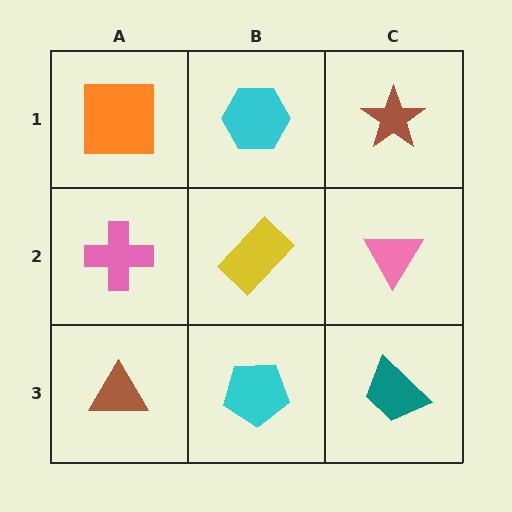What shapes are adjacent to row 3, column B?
A yellow rectangle (row 2, column B), a brown triangle (row 3, column A), a teal trapezoid (row 3, column C).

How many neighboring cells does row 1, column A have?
2.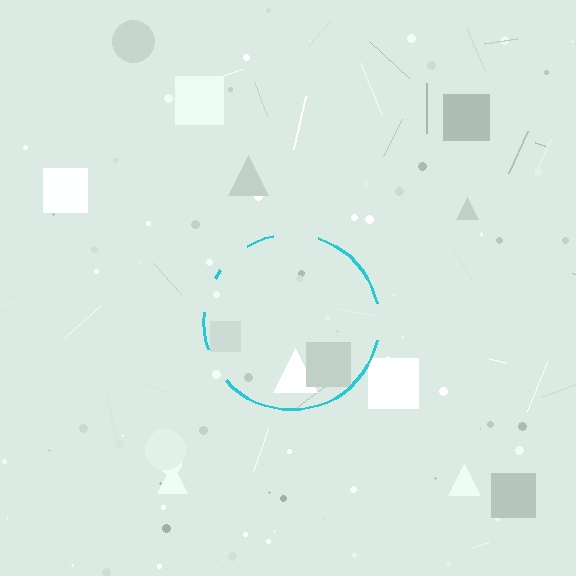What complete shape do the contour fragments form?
The contour fragments form a circle.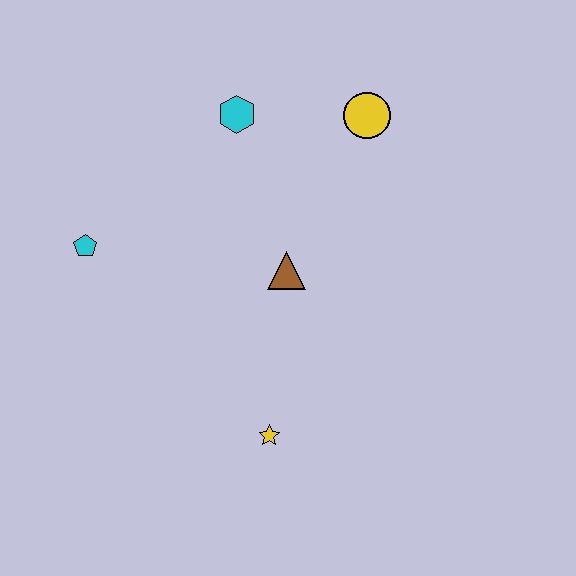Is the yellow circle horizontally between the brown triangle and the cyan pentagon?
No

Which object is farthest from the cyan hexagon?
The yellow star is farthest from the cyan hexagon.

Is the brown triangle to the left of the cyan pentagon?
No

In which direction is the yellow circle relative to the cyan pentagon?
The yellow circle is to the right of the cyan pentagon.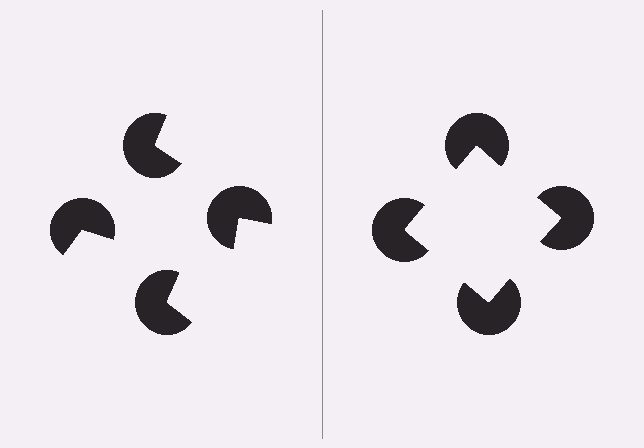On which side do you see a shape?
An illusory square appears on the right side. On the left side the wedge cuts are rotated, so no coherent shape forms.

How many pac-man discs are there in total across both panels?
8 — 4 on each side.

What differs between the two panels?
The pac-man discs are positioned identically on both sides; only the wedge orientations differ. On the right they align to a square; on the left they are misaligned.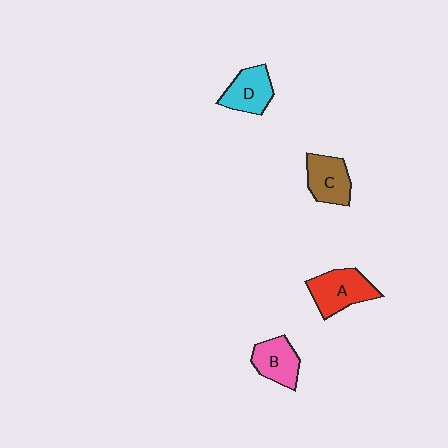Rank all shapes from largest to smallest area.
From largest to smallest: A (red), C (brown), D (cyan), B (pink).